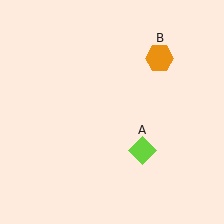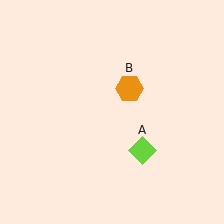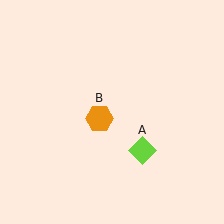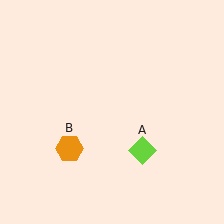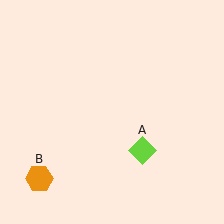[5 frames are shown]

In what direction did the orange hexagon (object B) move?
The orange hexagon (object B) moved down and to the left.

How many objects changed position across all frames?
1 object changed position: orange hexagon (object B).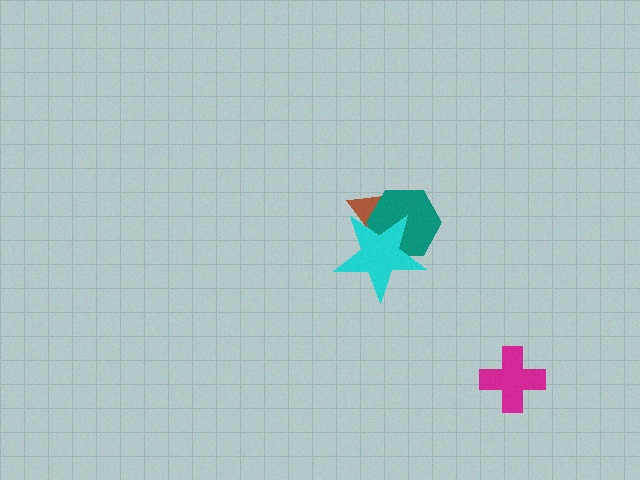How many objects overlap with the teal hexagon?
2 objects overlap with the teal hexagon.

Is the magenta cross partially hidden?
No, no other shape covers it.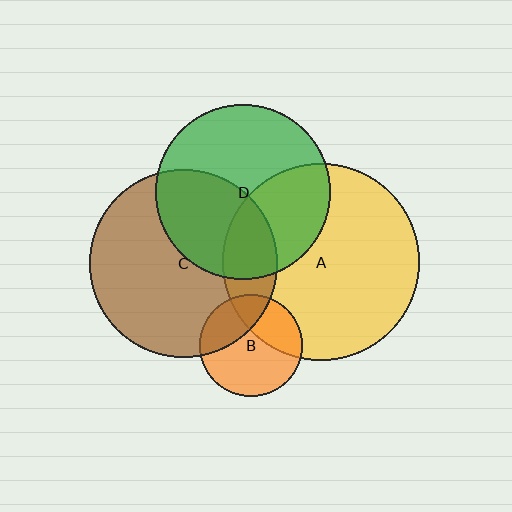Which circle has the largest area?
Circle A (yellow).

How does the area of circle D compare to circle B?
Approximately 2.9 times.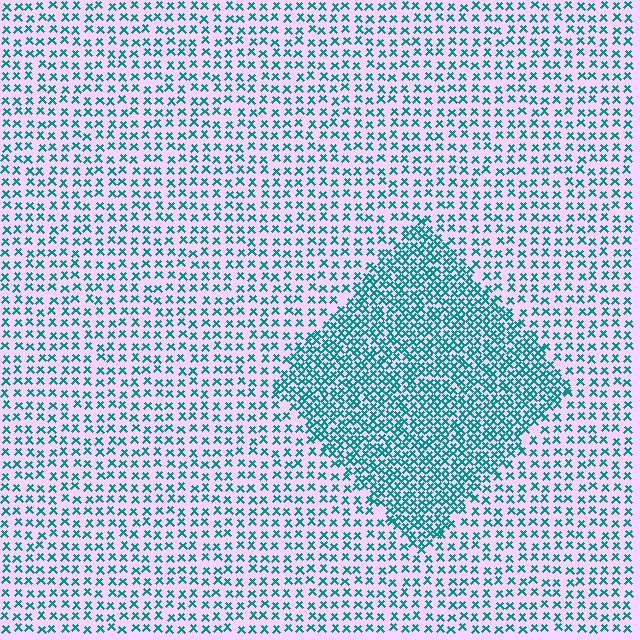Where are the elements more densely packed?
The elements are more densely packed inside the diamond boundary.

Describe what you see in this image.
The image contains small teal elements arranged at two different densities. A diamond-shaped region is visible where the elements are more densely packed than the surrounding area.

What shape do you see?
I see a diamond.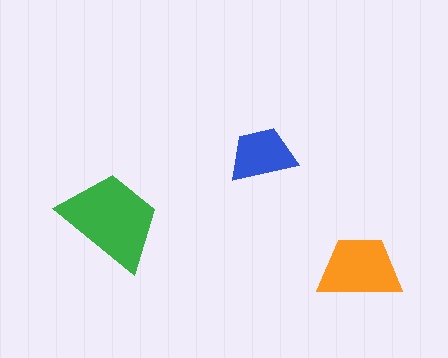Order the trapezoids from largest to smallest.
the green one, the orange one, the blue one.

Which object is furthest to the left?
The green trapezoid is leftmost.